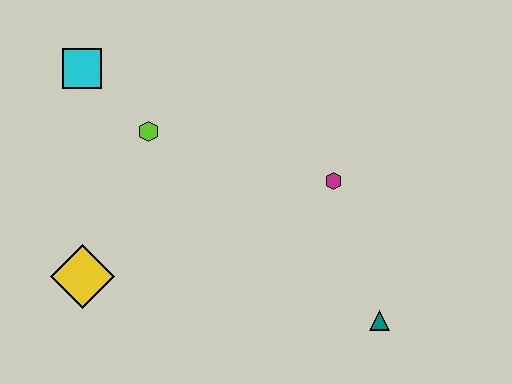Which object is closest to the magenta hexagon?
The teal triangle is closest to the magenta hexagon.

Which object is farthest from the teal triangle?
The cyan square is farthest from the teal triangle.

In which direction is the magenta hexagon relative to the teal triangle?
The magenta hexagon is above the teal triangle.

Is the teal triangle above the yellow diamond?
No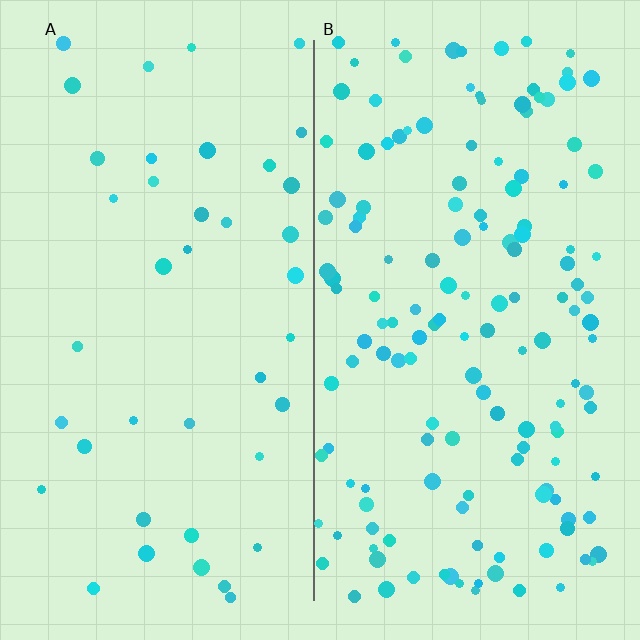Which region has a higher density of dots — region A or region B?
B (the right).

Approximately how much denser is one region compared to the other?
Approximately 3.6× — region B over region A.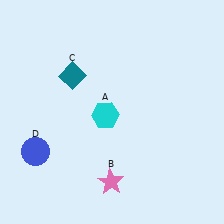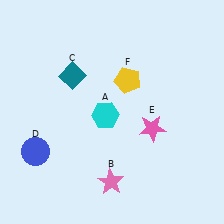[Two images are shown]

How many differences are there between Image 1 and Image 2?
There are 2 differences between the two images.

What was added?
A pink star (E), a yellow pentagon (F) were added in Image 2.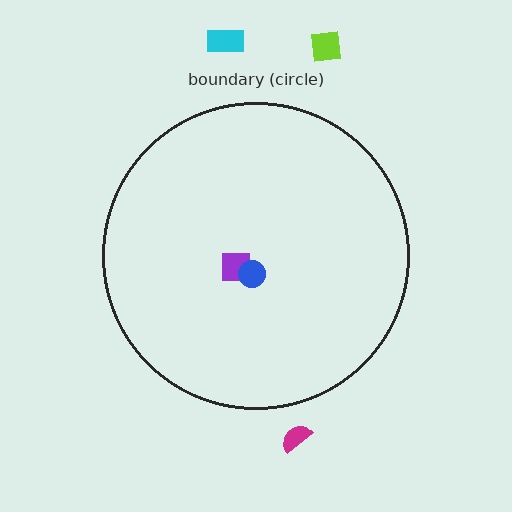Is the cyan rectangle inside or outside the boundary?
Outside.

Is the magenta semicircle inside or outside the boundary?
Outside.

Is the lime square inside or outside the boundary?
Outside.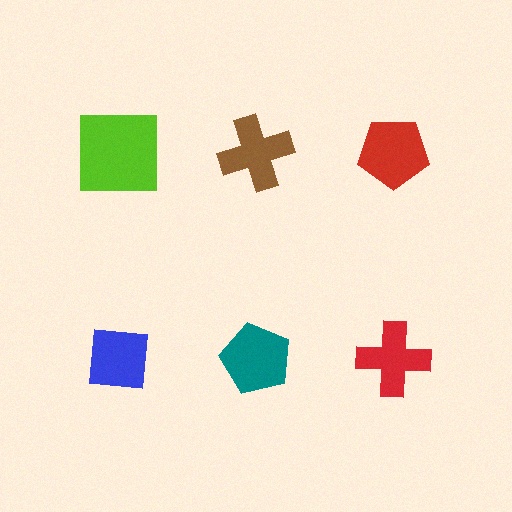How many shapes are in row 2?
3 shapes.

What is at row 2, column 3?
A red cross.